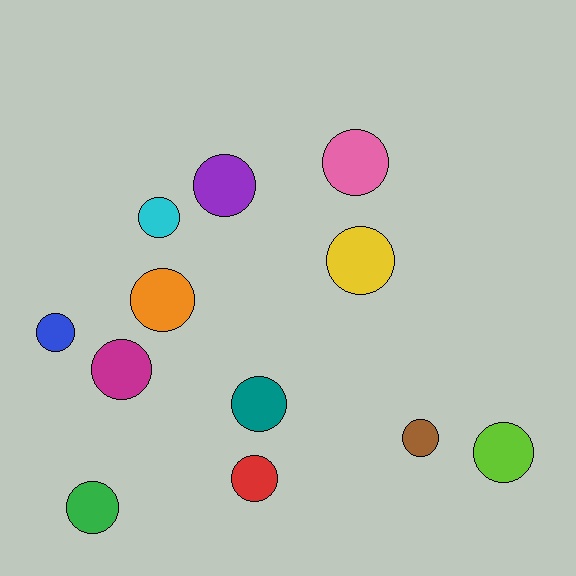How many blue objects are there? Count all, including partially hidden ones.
There is 1 blue object.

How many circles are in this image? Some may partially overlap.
There are 12 circles.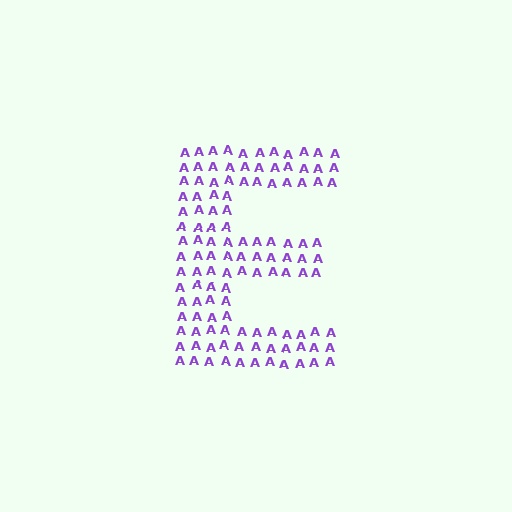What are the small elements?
The small elements are letter A's.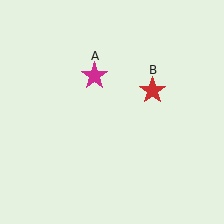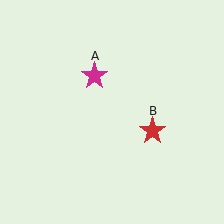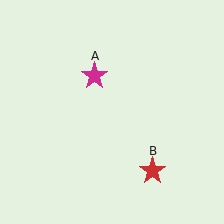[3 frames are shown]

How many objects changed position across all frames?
1 object changed position: red star (object B).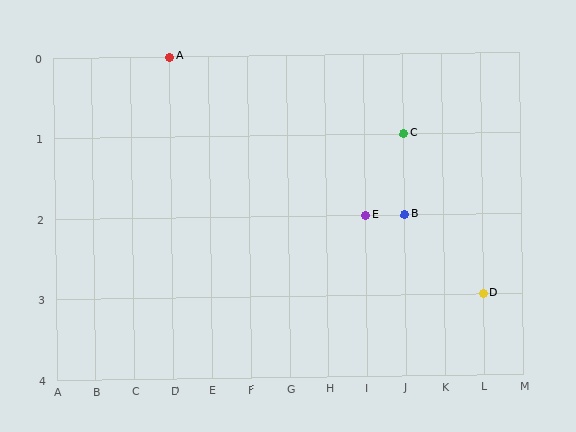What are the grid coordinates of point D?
Point D is at grid coordinates (L, 3).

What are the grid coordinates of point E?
Point E is at grid coordinates (I, 2).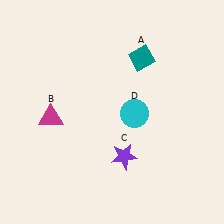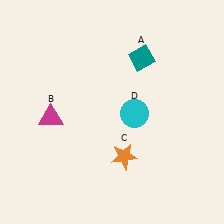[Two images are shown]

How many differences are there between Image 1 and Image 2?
There is 1 difference between the two images.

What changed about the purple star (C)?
In Image 1, C is purple. In Image 2, it changed to orange.